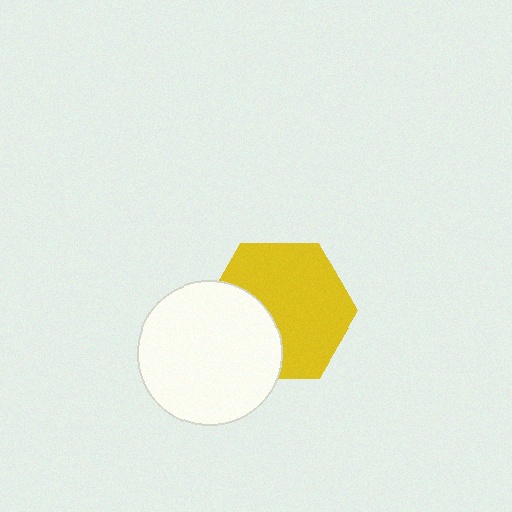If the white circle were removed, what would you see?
You would see the complete yellow hexagon.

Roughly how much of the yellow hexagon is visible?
Most of it is visible (roughly 67%).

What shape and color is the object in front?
The object in front is a white circle.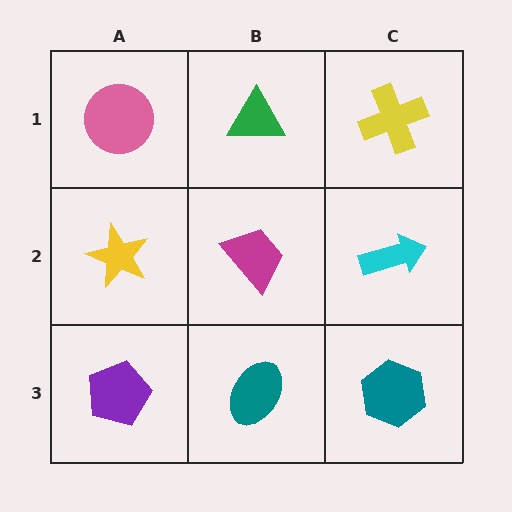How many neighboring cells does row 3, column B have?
3.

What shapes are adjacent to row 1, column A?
A yellow star (row 2, column A), a green triangle (row 1, column B).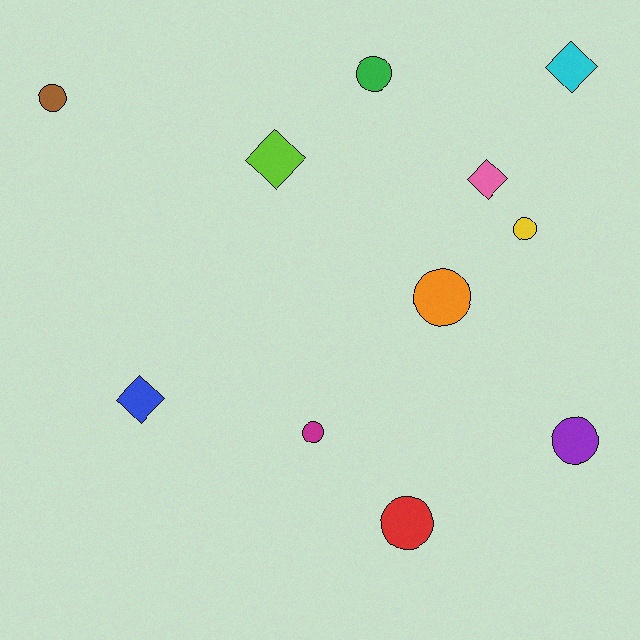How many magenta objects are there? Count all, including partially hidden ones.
There is 1 magenta object.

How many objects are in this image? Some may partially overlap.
There are 11 objects.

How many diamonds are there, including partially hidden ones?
There are 4 diamonds.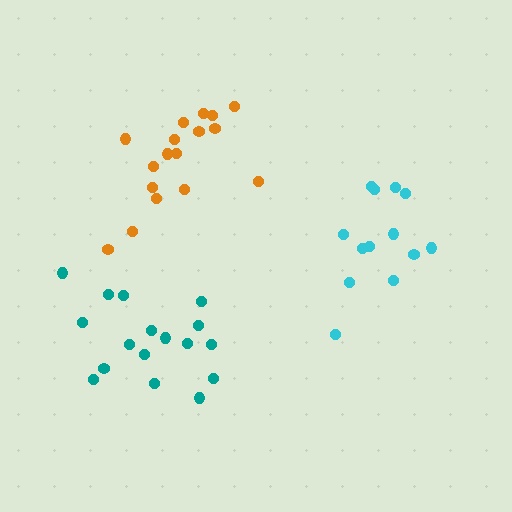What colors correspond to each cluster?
The clusters are colored: teal, orange, cyan.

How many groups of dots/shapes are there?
There are 3 groups.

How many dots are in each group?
Group 1: 17 dots, Group 2: 17 dots, Group 3: 13 dots (47 total).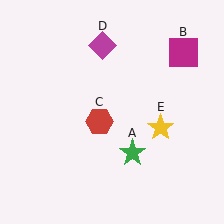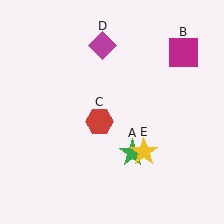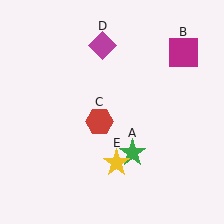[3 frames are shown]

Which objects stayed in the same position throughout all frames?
Green star (object A) and magenta square (object B) and red hexagon (object C) and magenta diamond (object D) remained stationary.